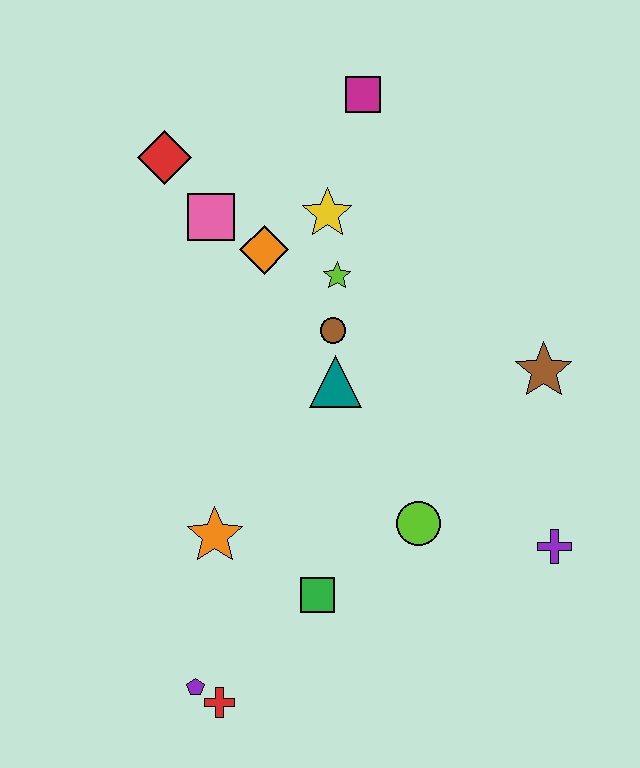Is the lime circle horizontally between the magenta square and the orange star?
No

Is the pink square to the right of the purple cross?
No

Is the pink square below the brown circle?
No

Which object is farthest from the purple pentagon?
The magenta square is farthest from the purple pentagon.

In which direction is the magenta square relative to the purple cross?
The magenta square is above the purple cross.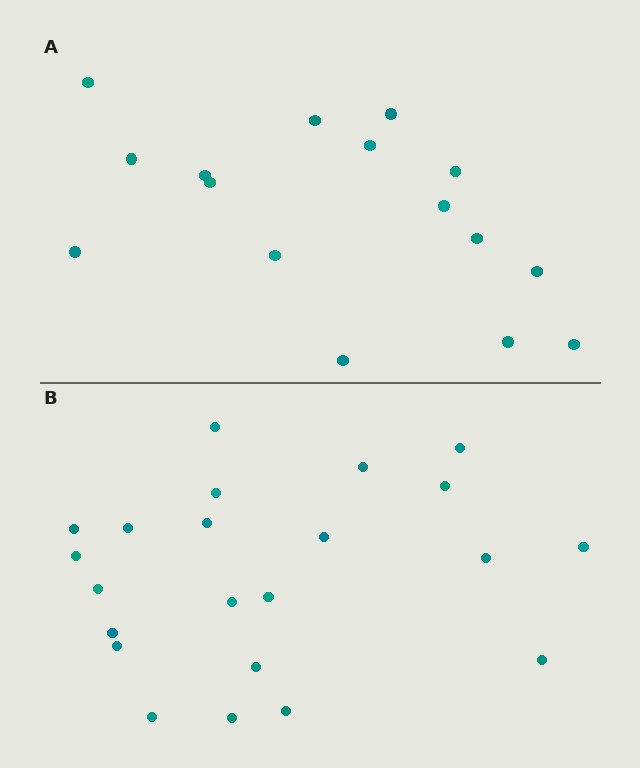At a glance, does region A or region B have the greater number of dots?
Region B (the bottom region) has more dots.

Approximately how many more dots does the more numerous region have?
Region B has about 6 more dots than region A.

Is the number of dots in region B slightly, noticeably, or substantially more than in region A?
Region B has noticeably more, but not dramatically so. The ratio is roughly 1.4 to 1.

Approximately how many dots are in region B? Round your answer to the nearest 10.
About 20 dots. (The exact count is 22, which rounds to 20.)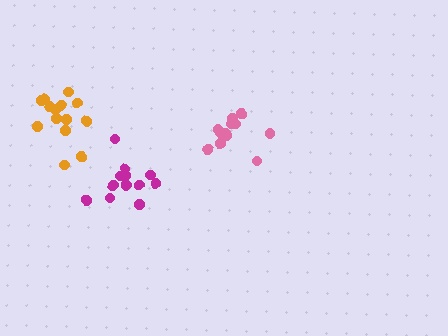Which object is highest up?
The orange cluster is topmost.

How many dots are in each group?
Group 1: 12 dots, Group 2: 12 dots, Group 3: 14 dots (38 total).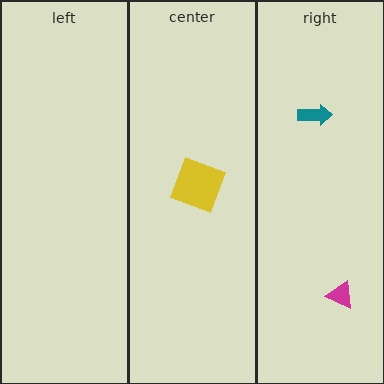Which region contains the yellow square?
The center region.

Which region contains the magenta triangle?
The right region.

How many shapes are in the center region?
1.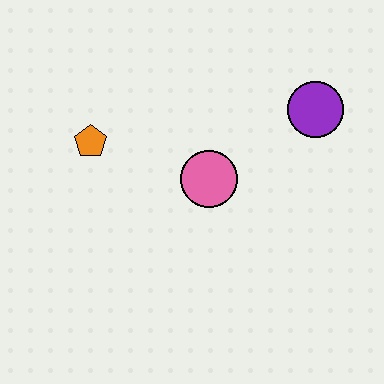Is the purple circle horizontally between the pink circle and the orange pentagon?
No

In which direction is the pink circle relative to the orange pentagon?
The pink circle is to the right of the orange pentagon.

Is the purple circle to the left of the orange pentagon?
No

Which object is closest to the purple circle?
The pink circle is closest to the purple circle.